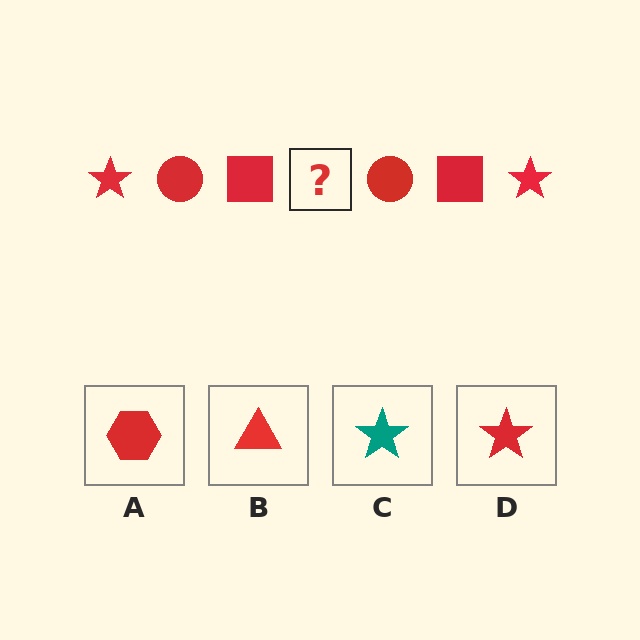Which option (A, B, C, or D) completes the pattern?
D.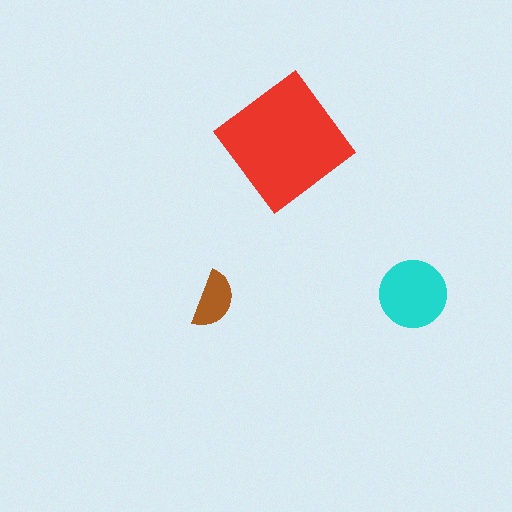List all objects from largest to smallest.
The red diamond, the cyan circle, the brown semicircle.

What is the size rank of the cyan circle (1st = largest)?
2nd.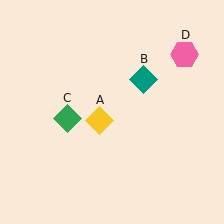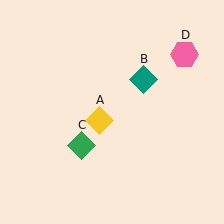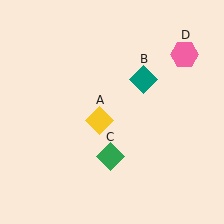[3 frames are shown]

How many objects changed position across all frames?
1 object changed position: green diamond (object C).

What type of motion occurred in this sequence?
The green diamond (object C) rotated counterclockwise around the center of the scene.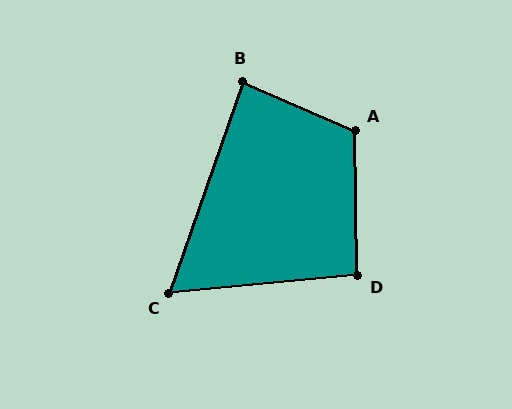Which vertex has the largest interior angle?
A, at approximately 114 degrees.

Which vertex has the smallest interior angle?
C, at approximately 66 degrees.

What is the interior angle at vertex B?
Approximately 86 degrees (approximately right).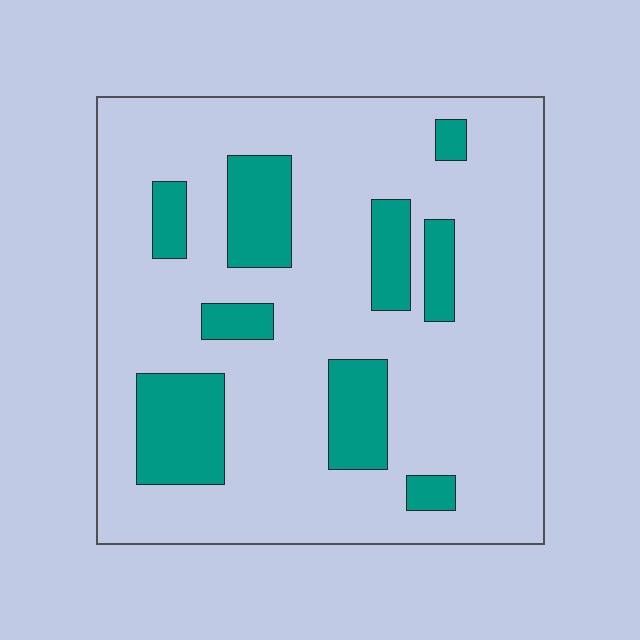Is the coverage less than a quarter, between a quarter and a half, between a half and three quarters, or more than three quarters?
Less than a quarter.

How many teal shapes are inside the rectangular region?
9.